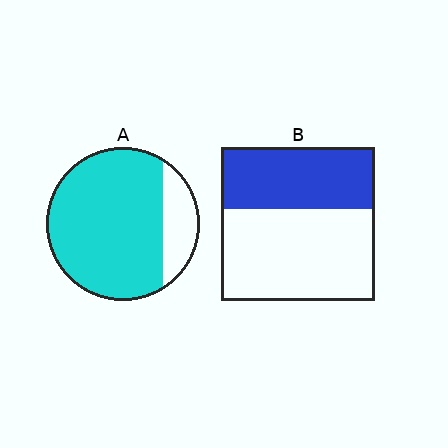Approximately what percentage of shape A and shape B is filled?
A is approximately 80% and B is approximately 40%.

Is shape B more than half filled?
No.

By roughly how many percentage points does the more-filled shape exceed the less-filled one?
By roughly 40 percentage points (A over B).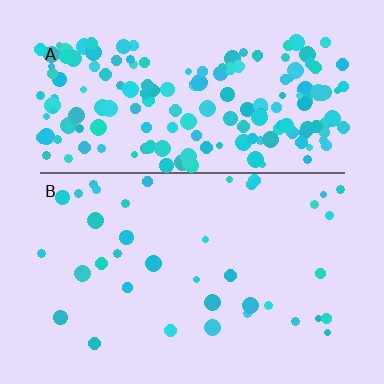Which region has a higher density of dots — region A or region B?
A (the top).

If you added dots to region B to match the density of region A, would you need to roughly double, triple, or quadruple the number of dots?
Approximately quadruple.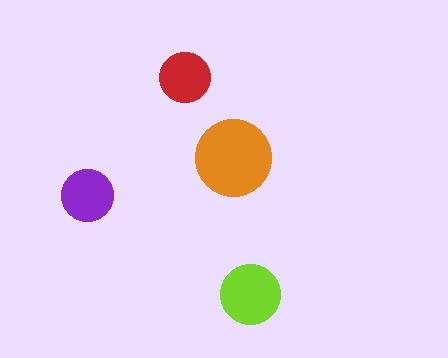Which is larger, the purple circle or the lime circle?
The lime one.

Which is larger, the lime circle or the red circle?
The lime one.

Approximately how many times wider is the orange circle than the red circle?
About 1.5 times wider.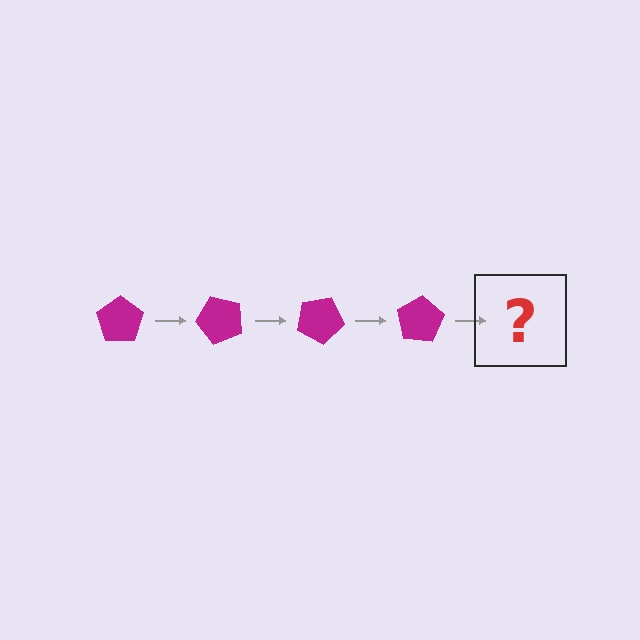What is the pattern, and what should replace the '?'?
The pattern is that the pentagon rotates 50 degrees each step. The '?' should be a magenta pentagon rotated 200 degrees.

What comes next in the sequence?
The next element should be a magenta pentagon rotated 200 degrees.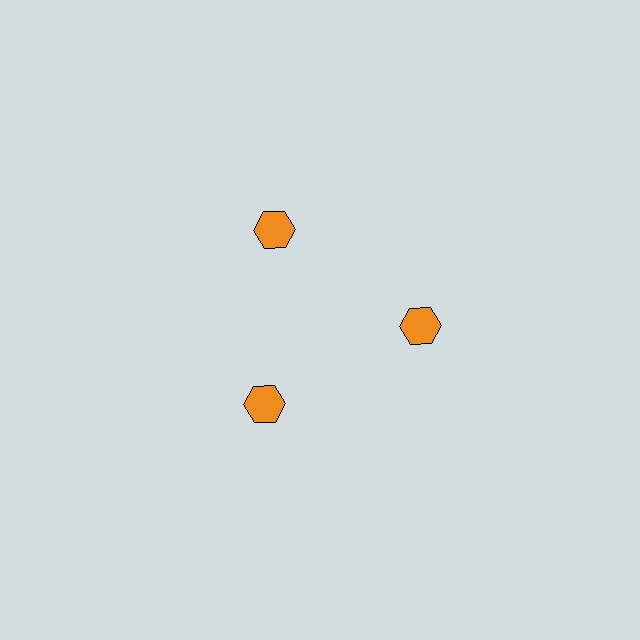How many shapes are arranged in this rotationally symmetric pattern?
There are 3 shapes, arranged in 3 groups of 1.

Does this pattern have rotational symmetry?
Yes, this pattern has 3-fold rotational symmetry. It looks the same after rotating 120 degrees around the center.